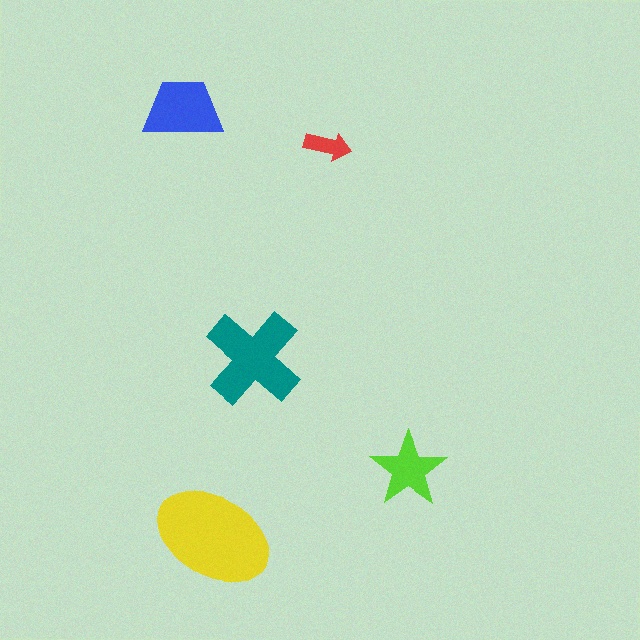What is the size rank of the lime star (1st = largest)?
4th.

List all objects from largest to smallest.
The yellow ellipse, the teal cross, the blue trapezoid, the lime star, the red arrow.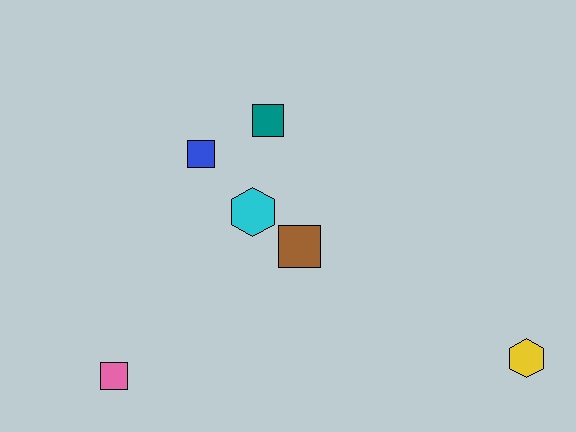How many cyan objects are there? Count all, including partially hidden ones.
There is 1 cyan object.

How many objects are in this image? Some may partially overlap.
There are 6 objects.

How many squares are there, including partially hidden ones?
There are 4 squares.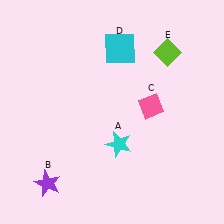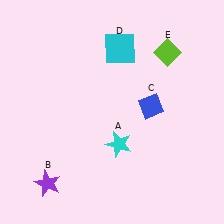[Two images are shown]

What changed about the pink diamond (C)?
In Image 1, C is pink. In Image 2, it changed to blue.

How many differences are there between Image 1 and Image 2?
There is 1 difference between the two images.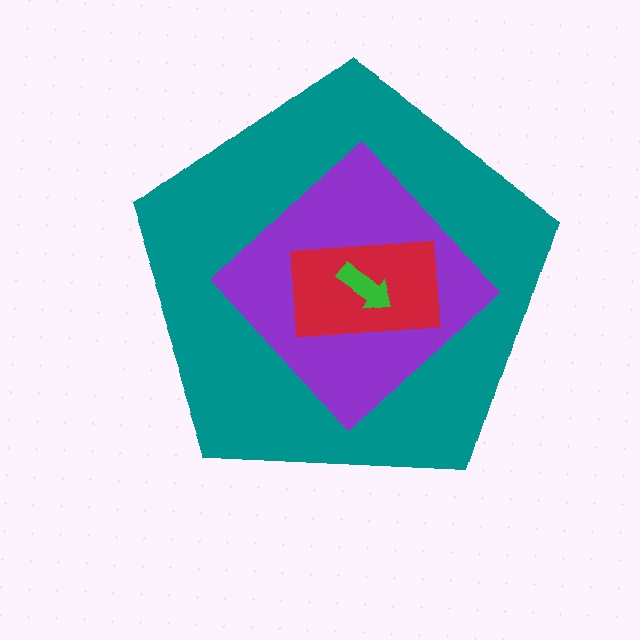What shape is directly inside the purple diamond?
The red rectangle.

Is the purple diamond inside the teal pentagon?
Yes.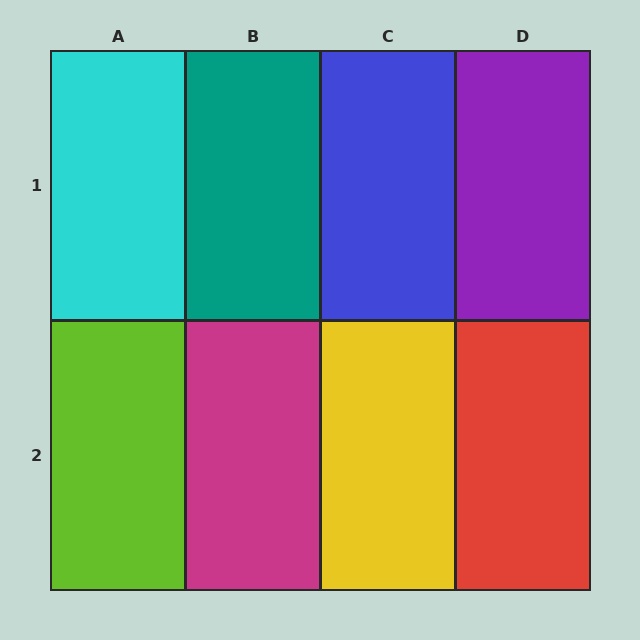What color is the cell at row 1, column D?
Purple.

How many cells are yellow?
1 cell is yellow.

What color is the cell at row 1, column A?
Cyan.